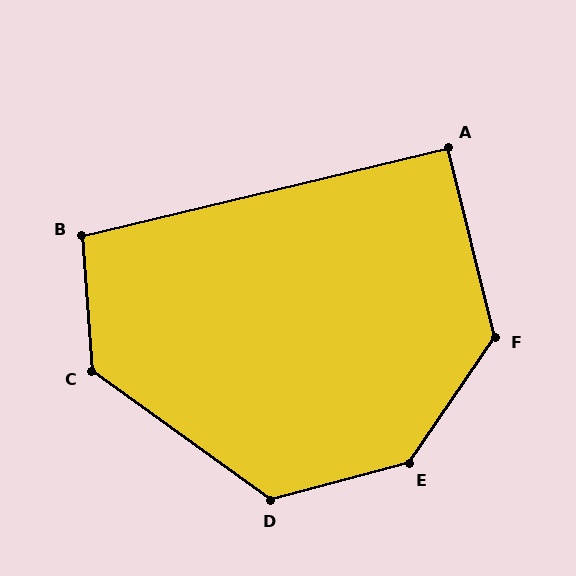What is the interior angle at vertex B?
Approximately 99 degrees (obtuse).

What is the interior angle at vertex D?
Approximately 129 degrees (obtuse).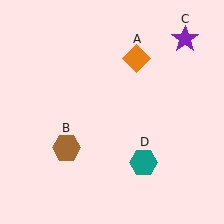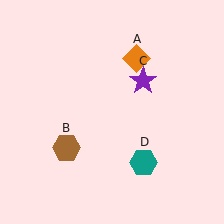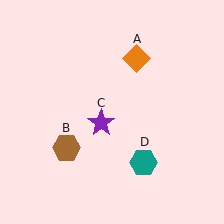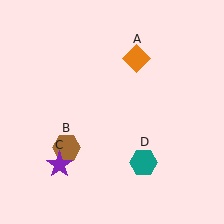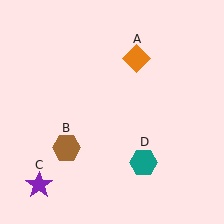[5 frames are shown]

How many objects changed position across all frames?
1 object changed position: purple star (object C).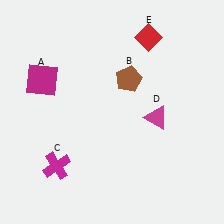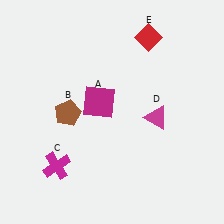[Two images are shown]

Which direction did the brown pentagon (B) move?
The brown pentagon (B) moved left.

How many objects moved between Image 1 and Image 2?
2 objects moved between the two images.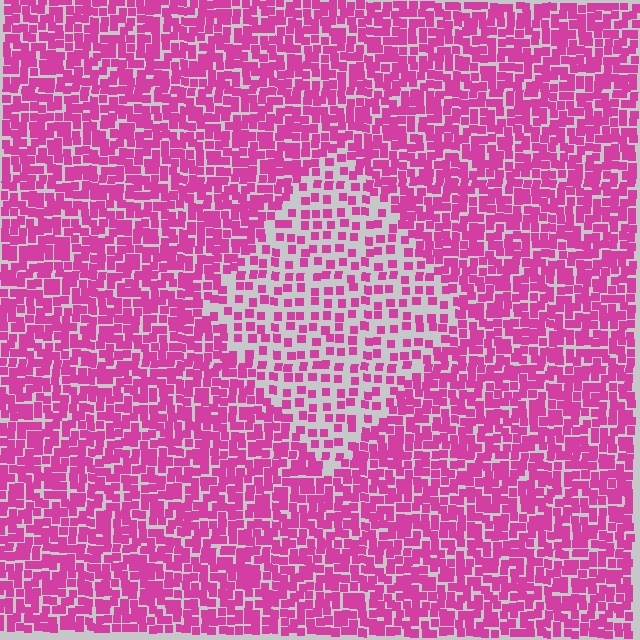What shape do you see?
I see a diamond.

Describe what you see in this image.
The image contains small magenta elements arranged at two different densities. A diamond-shaped region is visible where the elements are less densely packed than the surrounding area.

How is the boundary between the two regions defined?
The boundary is defined by a change in element density (approximately 2.1x ratio). All elements are the same color, size, and shape.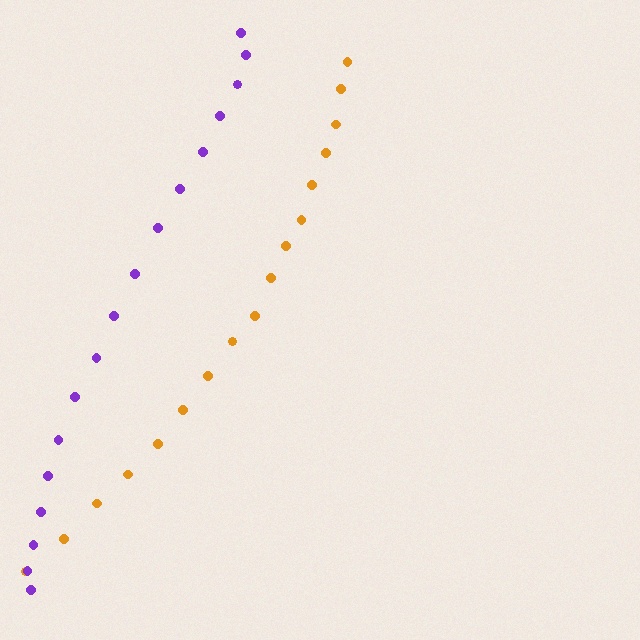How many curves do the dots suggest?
There are 2 distinct paths.